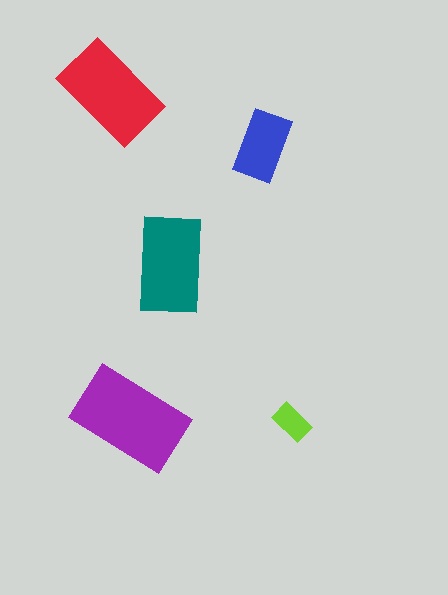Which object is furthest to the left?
The red rectangle is leftmost.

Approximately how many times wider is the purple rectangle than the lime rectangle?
About 3 times wider.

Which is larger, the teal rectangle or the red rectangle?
The red one.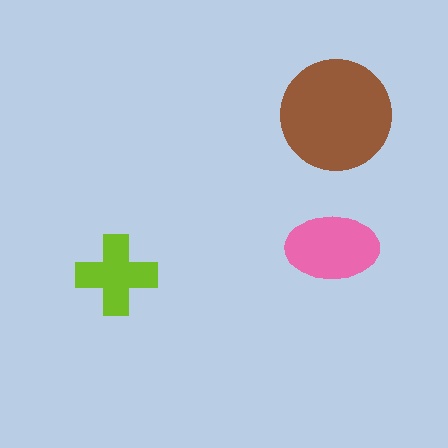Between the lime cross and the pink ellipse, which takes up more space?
The pink ellipse.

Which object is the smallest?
The lime cross.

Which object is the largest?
The brown circle.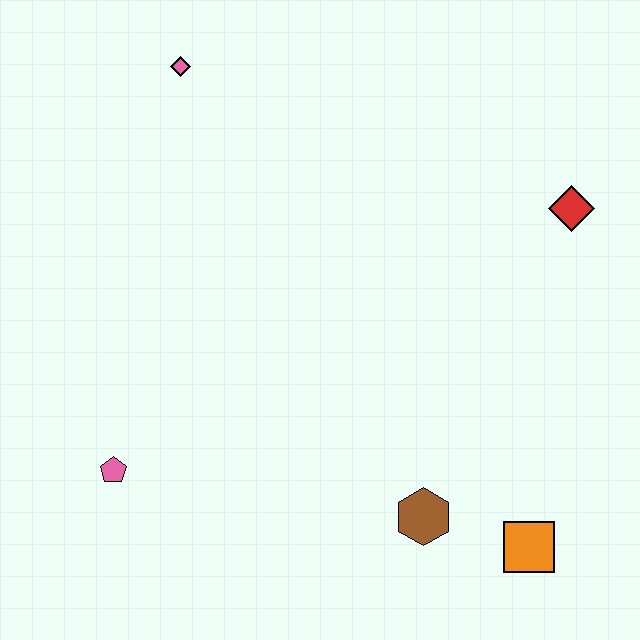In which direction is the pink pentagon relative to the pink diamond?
The pink pentagon is below the pink diamond.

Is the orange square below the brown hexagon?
Yes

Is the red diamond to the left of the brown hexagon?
No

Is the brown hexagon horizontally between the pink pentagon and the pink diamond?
No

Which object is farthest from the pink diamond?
The orange square is farthest from the pink diamond.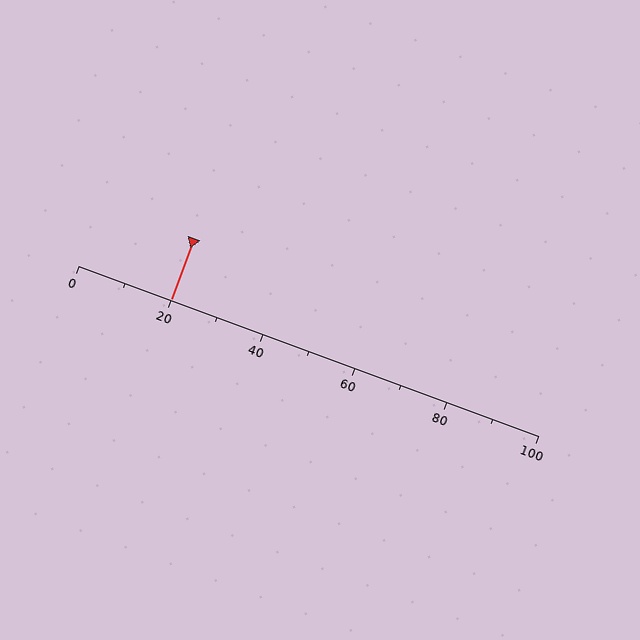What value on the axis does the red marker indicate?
The marker indicates approximately 20.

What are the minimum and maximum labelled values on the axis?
The axis runs from 0 to 100.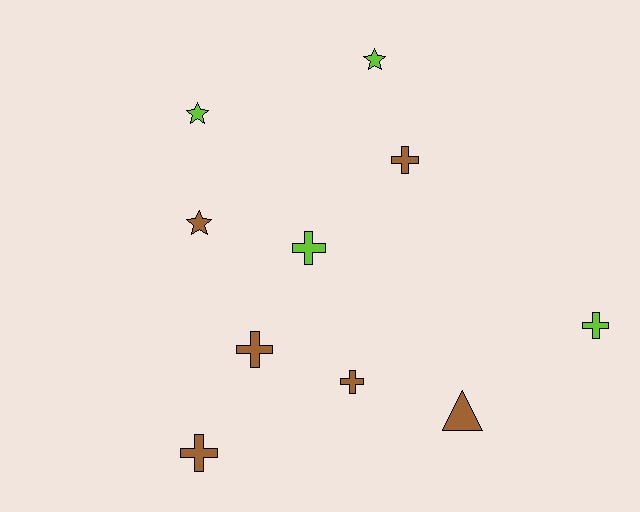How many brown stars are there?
There is 1 brown star.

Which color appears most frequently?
Brown, with 6 objects.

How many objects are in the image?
There are 10 objects.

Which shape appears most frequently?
Cross, with 6 objects.